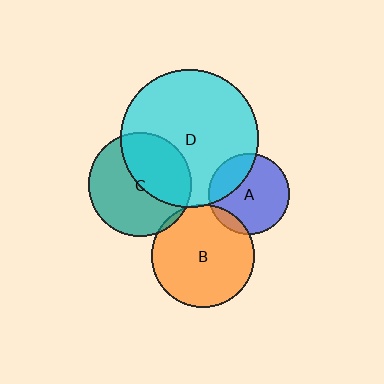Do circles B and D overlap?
Yes.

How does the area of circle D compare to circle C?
Approximately 1.8 times.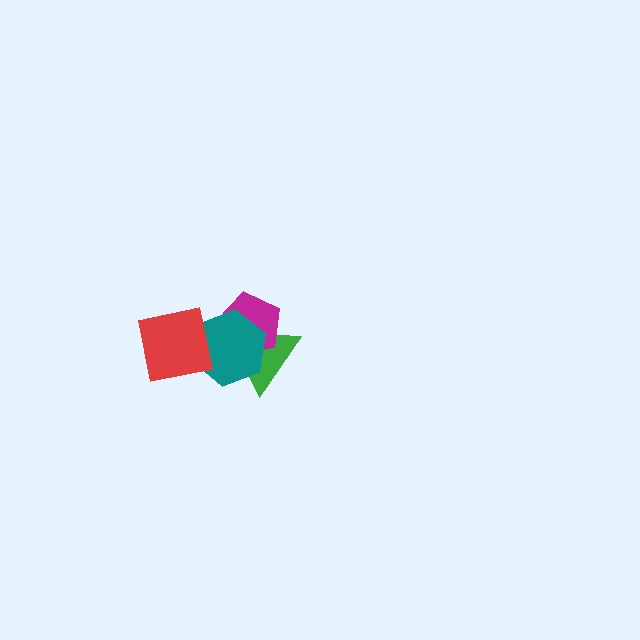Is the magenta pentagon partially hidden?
Yes, it is partially covered by another shape.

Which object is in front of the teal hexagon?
The red square is in front of the teal hexagon.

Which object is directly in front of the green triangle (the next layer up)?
The magenta pentagon is directly in front of the green triangle.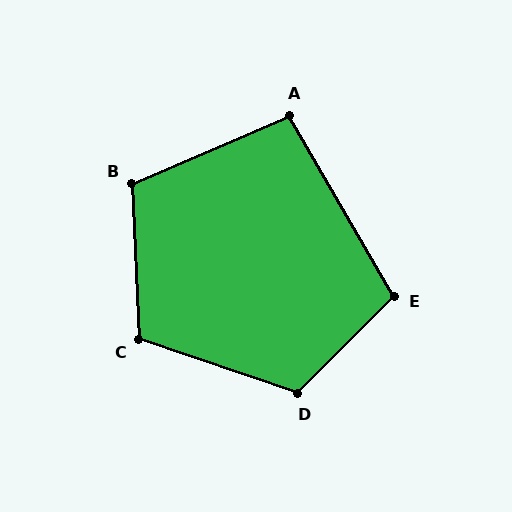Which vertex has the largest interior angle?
D, at approximately 116 degrees.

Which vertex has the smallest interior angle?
A, at approximately 97 degrees.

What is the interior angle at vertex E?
Approximately 105 degrees (obtuse).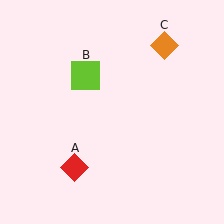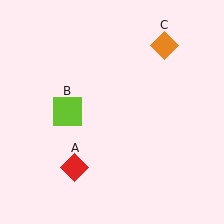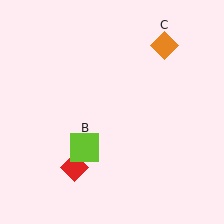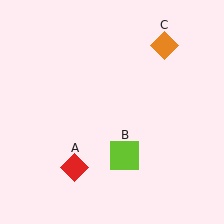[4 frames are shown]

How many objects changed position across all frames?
1 object changed position: lime square (object B).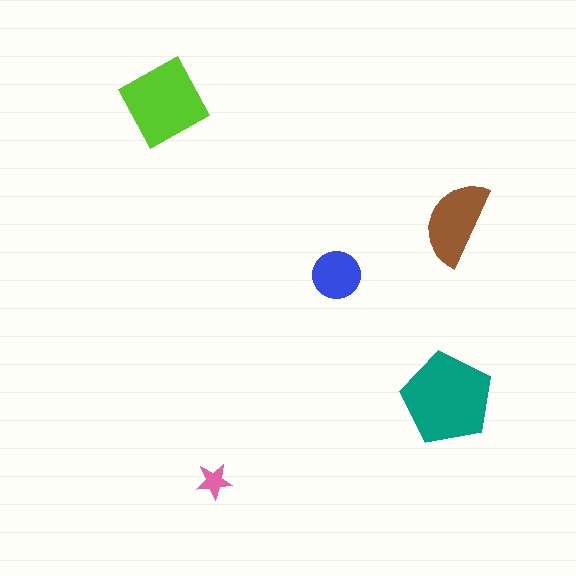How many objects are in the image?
There are 5 objects in the image.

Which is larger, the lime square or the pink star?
The lime square.